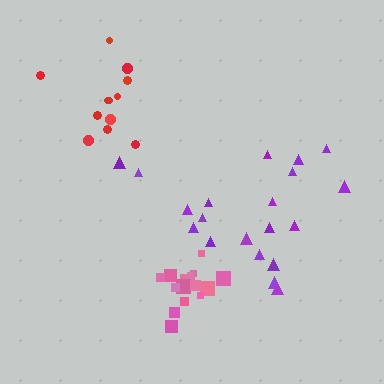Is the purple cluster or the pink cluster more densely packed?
Pink.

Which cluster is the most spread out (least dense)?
Red.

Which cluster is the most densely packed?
Pink.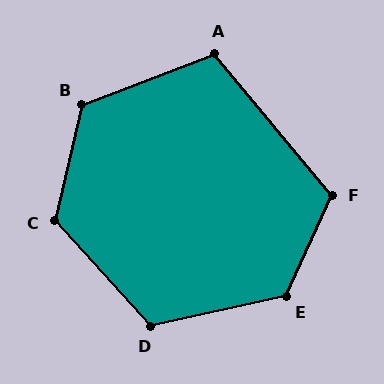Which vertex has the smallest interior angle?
A, at approximately 109 degrees.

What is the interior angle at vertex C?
Approximately 124 degrees (obtuse).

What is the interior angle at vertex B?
Approximately 125 degrees (obtuse).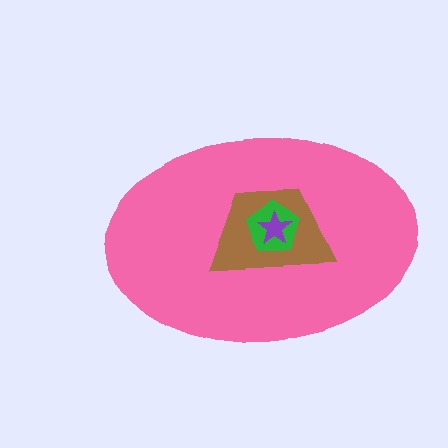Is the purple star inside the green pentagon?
Yes.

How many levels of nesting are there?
4.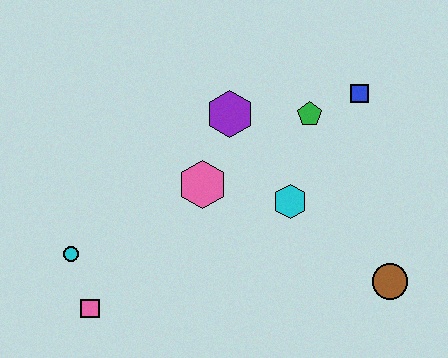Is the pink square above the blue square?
No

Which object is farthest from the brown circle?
The cyan circle is farthest from the brown circle.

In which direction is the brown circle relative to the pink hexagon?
The brown circle is to the right of the pink hexagon.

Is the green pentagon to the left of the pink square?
No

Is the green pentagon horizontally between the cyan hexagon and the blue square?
Yes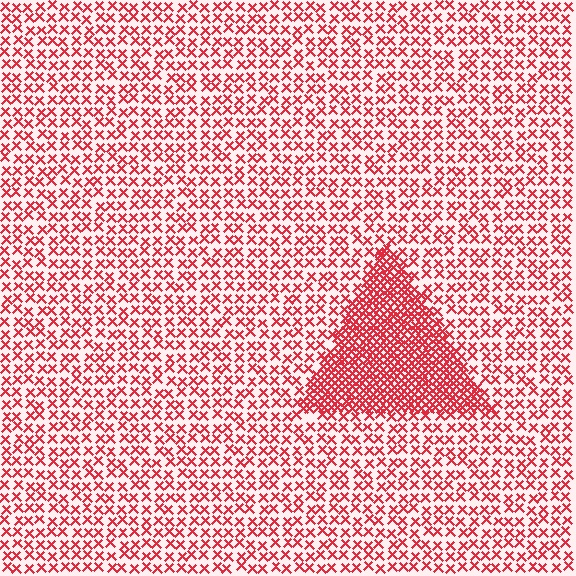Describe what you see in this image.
The image contains small red elements arranged at two different densities. A triangle-shaped region is visible where the elements are more densely packed than the surrounding area.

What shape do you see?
I see a triangle.